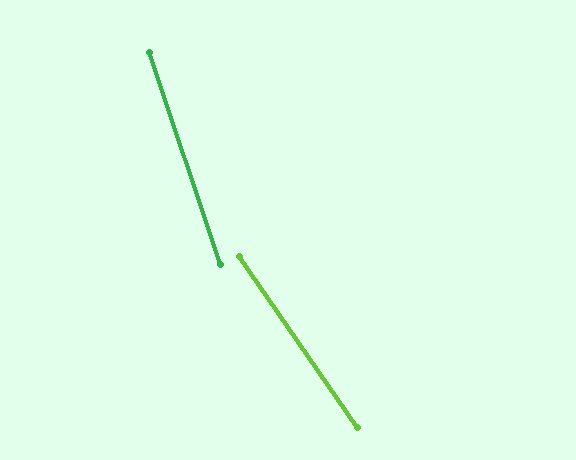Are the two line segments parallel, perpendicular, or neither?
Neither parallel nor perpendicular — they differ by about 16°.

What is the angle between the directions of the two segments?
Approximately 16 degrees.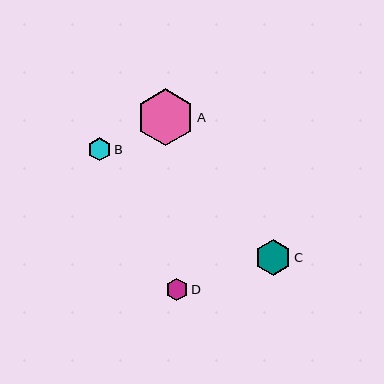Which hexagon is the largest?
Hexagon A is the largest with a size of approximately 57 pixels.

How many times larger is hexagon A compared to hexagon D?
Hexagon A is approximately 2.5 times the size of hexagon D.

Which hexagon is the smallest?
Hexagon D is the smallest with a size of approximately 23 pixels.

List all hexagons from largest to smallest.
From largest to smallest: A, C, B, D.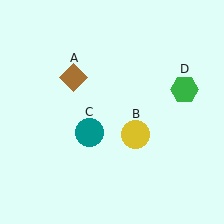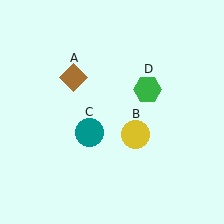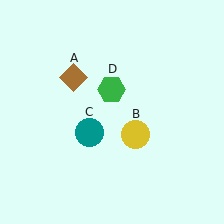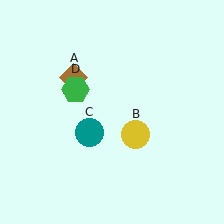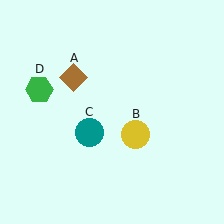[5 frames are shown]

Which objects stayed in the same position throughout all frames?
Brown diamond (object A) and yellow circle (object B) and teal circle (object C) remained stationary.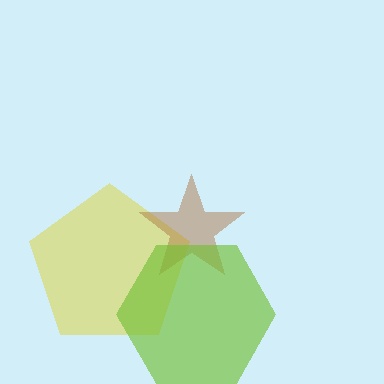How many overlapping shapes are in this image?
There are 3 overlapping shapes in the image.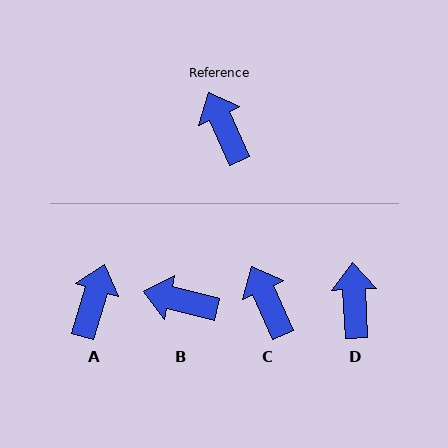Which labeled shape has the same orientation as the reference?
C.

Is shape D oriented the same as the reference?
No, it is off by about 22 degrees.